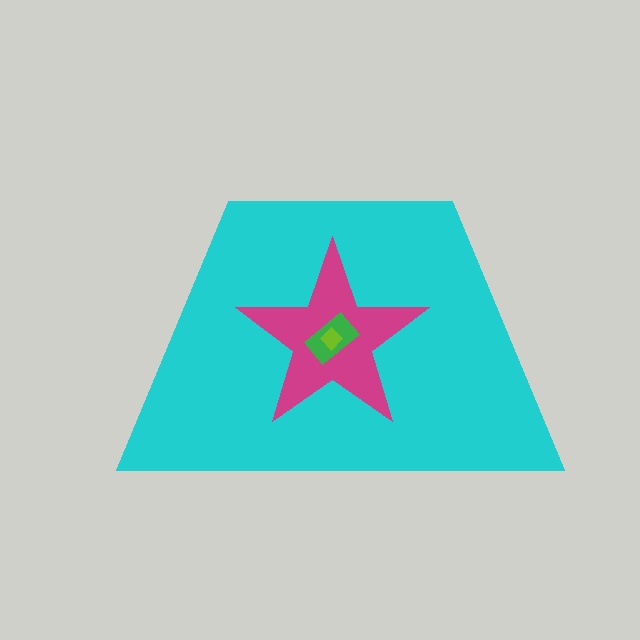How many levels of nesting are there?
4.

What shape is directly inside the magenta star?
The green rectangle.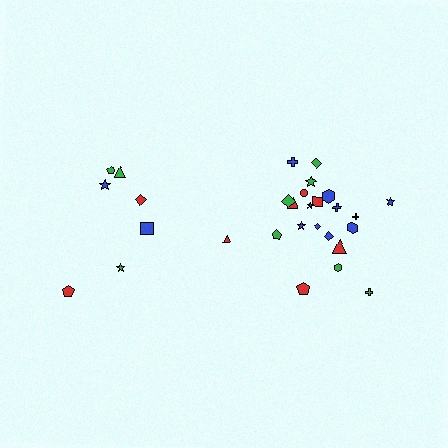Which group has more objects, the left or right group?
The right group.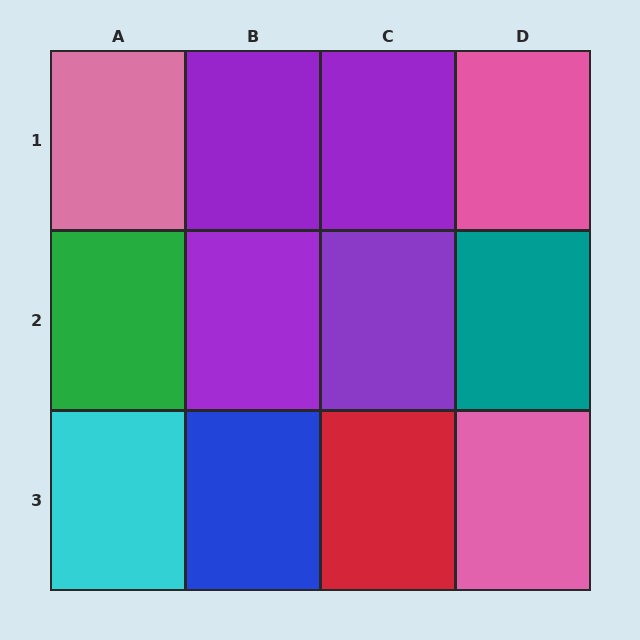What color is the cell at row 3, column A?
Cyan.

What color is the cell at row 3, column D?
Pink.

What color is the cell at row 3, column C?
Red.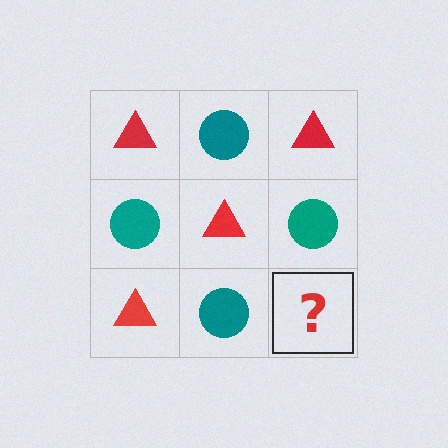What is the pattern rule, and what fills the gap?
The rule is that it alternates red triangle and teal circle in a checkerboard pattern. The gap should be filled with a red triangle.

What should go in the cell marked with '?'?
The missing cell should contain a red triangle.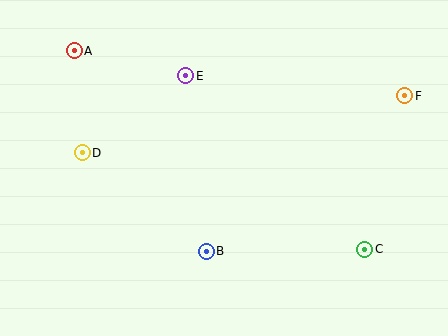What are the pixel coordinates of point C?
Point C is at (365, 249).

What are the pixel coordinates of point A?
Point A is at (74, 51).